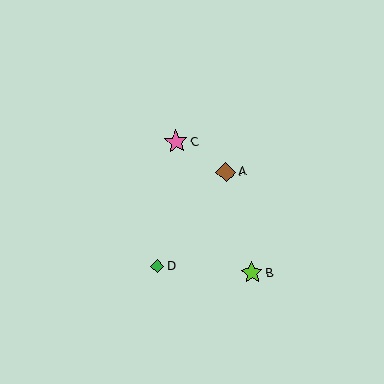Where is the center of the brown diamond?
The center of the brown diamond is at (226, 172).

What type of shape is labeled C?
Shape C is a pink star.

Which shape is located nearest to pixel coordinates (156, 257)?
The green diamond (labeled D) at (157, 266) is nearest to that location.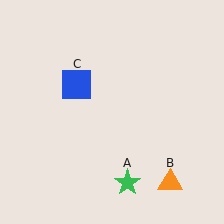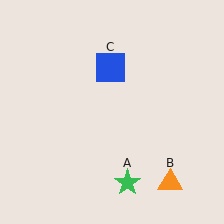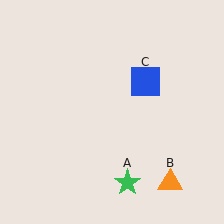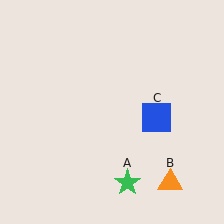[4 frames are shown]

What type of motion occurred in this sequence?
The blue square (object C) rotated clockwise around the center of the scene.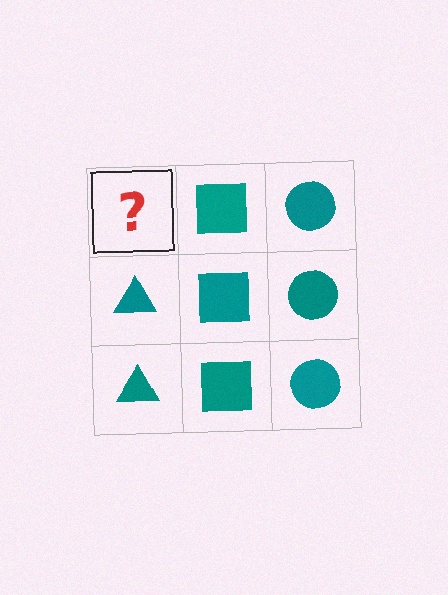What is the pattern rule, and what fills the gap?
The rule is that each column has a consistent shape. The gap should be filled with a teal triangle.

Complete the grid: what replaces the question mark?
The question mark should be replaced with a teal triangle.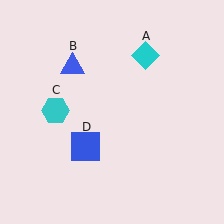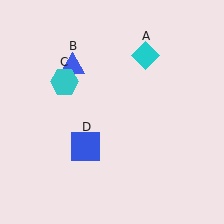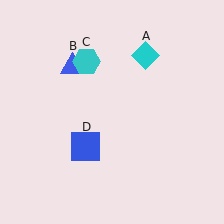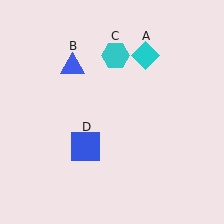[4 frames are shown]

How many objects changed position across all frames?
1 object changed position: cyan hexagon (object C).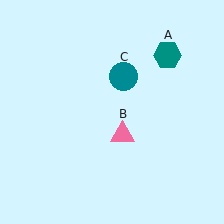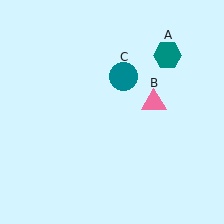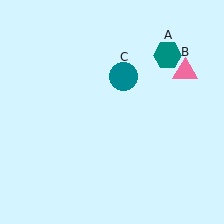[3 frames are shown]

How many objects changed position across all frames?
1 object changed position: pink triangle (object B).